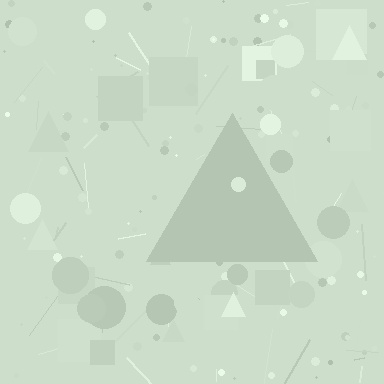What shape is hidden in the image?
A triangle is hidden in the image.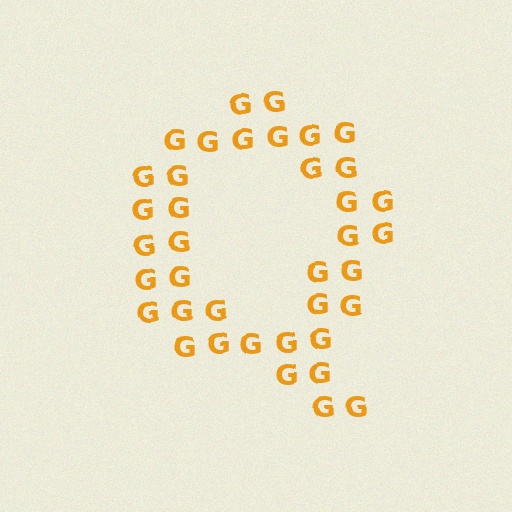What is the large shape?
The large shape is the letter Q.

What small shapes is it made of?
It is made of small letter G's.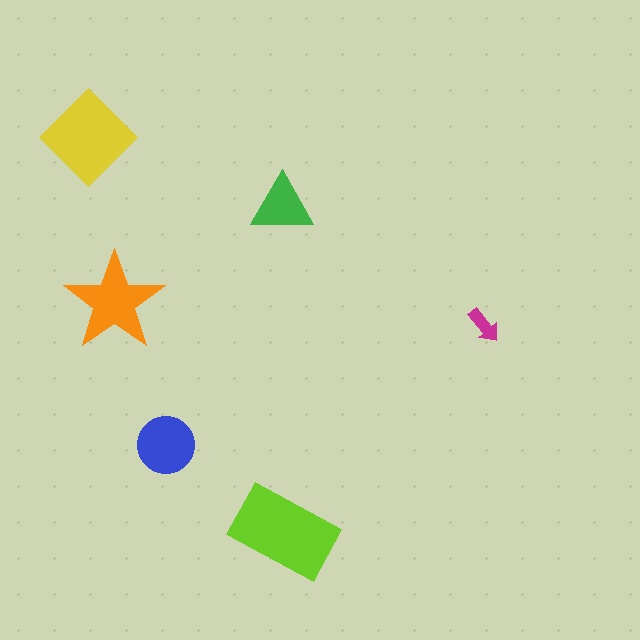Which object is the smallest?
The magenta arrow.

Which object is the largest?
The lime rectangle.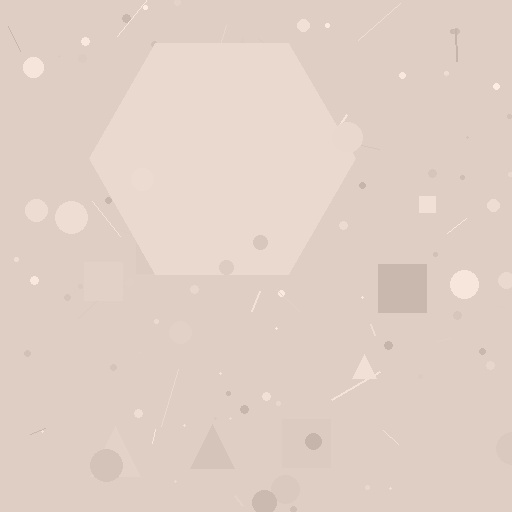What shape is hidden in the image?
A hexagon is hidden in the image.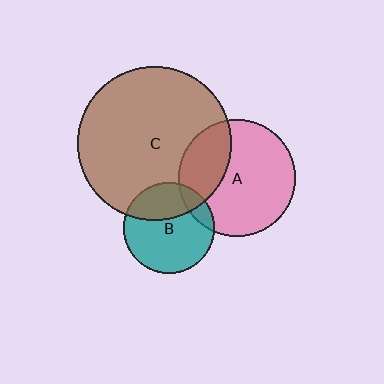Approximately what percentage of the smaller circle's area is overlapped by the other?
Approximately 30%.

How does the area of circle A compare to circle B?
Approximately 1.7 times.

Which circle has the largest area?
Circle C (brown).